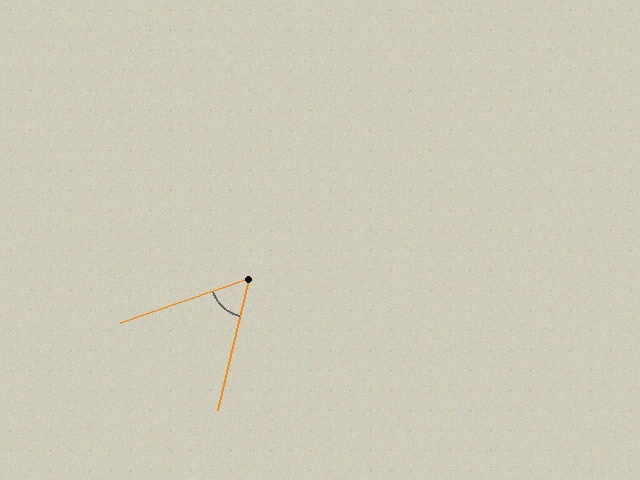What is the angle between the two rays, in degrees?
Approximately 58 degrees.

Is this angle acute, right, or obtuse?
It is acute.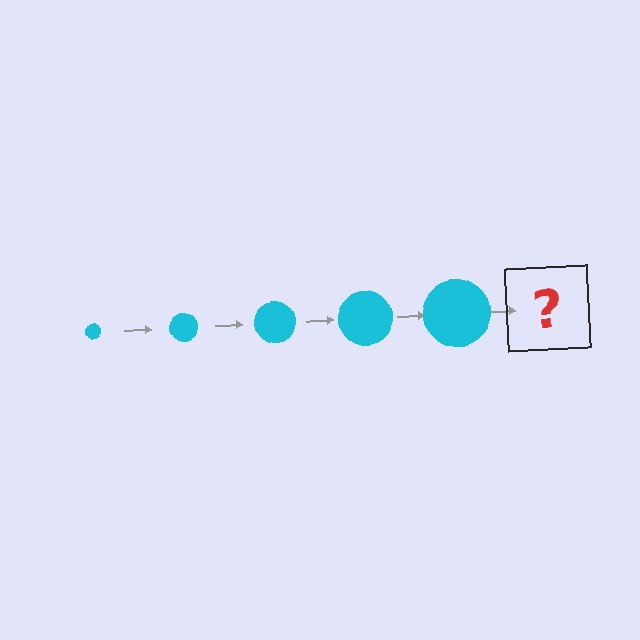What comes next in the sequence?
The next element should be a cyan circle, larger than the previous one.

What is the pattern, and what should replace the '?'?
The pattern is that the circle gets progressively larger each step. The '?' should be a cyan circle, larger than the previous one.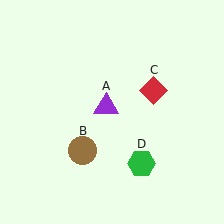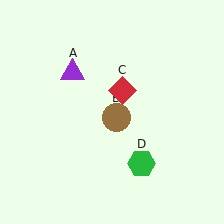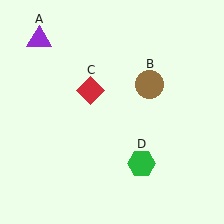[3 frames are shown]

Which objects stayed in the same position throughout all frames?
Green hexagon (object D) remained stationary.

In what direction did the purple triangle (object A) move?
The purple triangle (object A) moved up and to the left.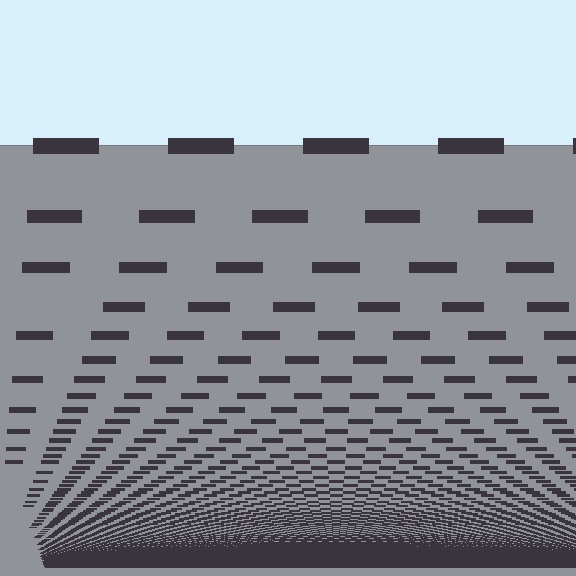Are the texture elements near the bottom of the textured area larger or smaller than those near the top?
Smaller. The gradient is inverted — elements near the bottom are smaller and denser.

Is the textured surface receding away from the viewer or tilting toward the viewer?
The surface appears to tilt toward the viewer. Texture elements get larger and sparser toward the top.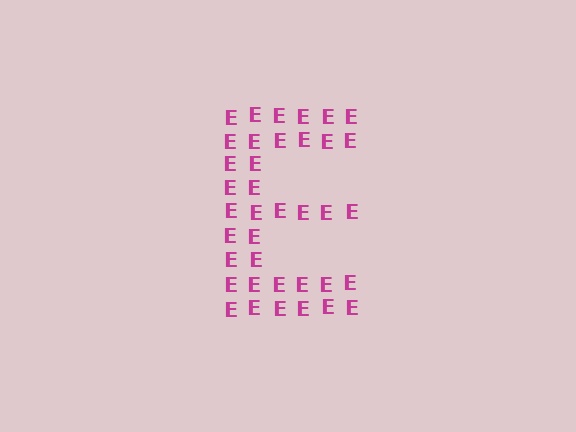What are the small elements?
The small elements are letter E's.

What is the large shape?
The large shape is the letter E.